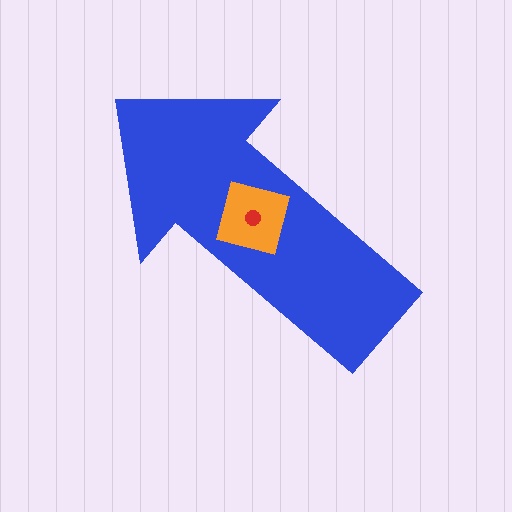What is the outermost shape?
The blue arrow.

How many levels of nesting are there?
3.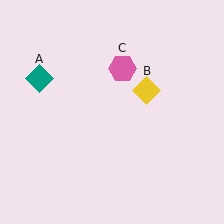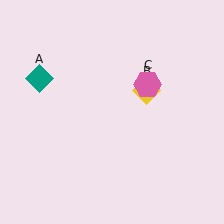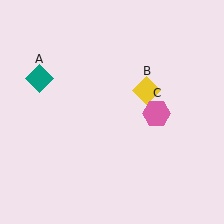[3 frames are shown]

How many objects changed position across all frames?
1 object changed position: pink hexagon (object C).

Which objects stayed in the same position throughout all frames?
Teal diamond (object A) and yellow diamond (object B) remained stationary.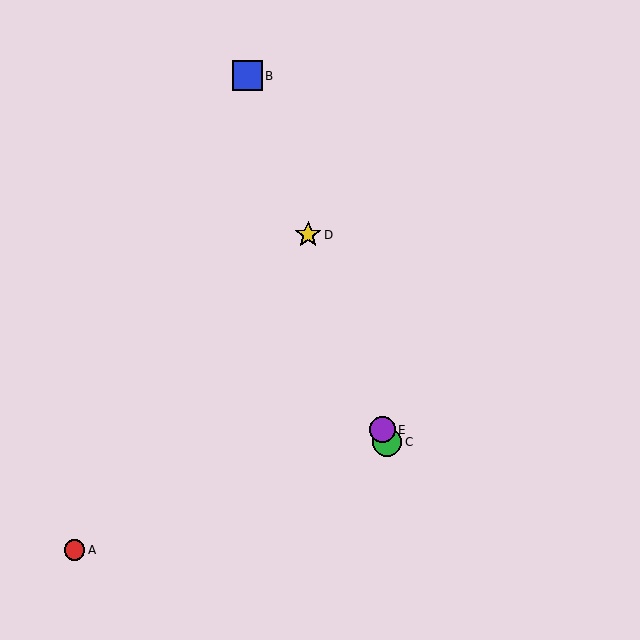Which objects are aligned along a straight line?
Objects B, C, D, E are aligned along a straight line.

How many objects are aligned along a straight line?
4 objects (B, C, D, E) are aligned along a straight line.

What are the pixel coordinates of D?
Object D is at (308, 235).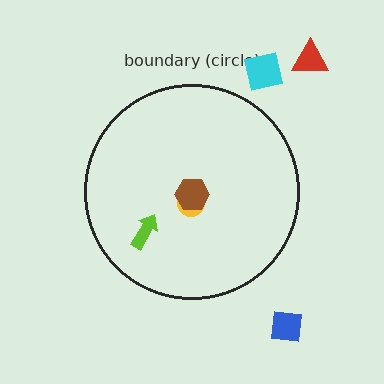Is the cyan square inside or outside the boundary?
Outside.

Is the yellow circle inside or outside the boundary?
Inside.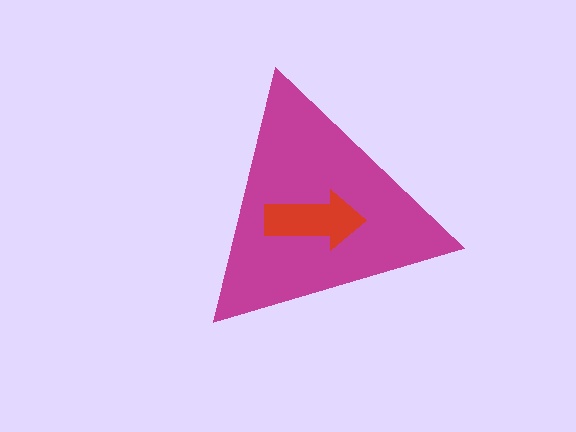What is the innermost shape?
The red arrow.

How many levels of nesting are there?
2.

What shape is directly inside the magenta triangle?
The red arrow.